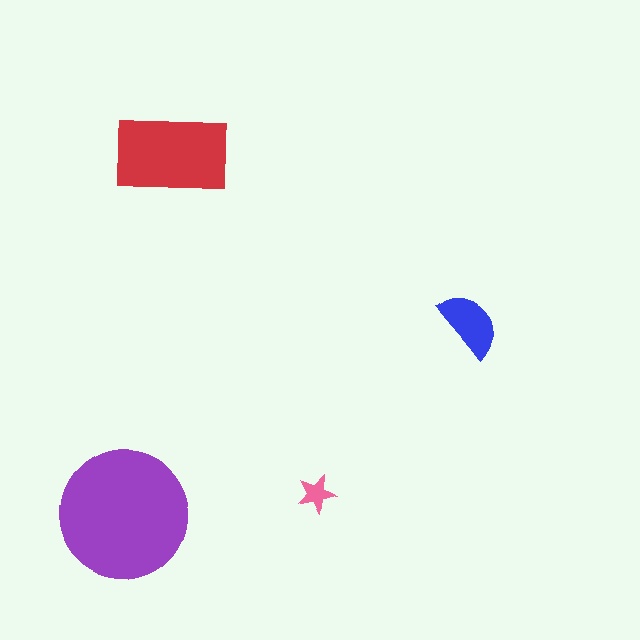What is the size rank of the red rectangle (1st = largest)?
2nd.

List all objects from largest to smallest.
The purple circle, the red rectangle, the blue semicircle, the pink star.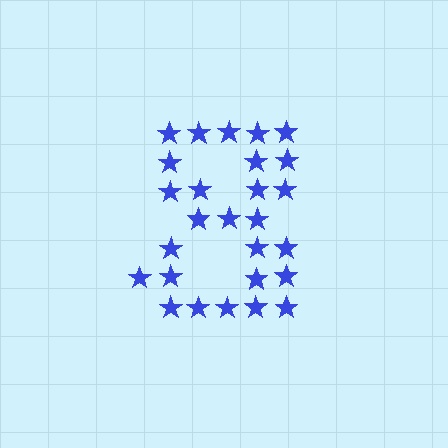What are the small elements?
The small elements are stars.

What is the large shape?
The large shape is the digit 8.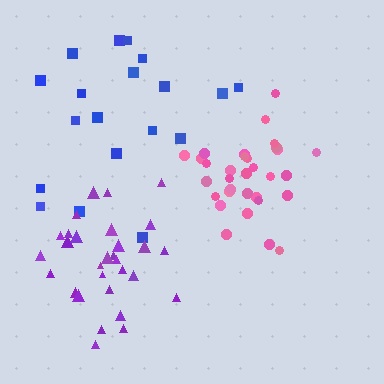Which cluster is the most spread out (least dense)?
Blue.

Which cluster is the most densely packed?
Pink.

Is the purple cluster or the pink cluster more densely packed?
Pink.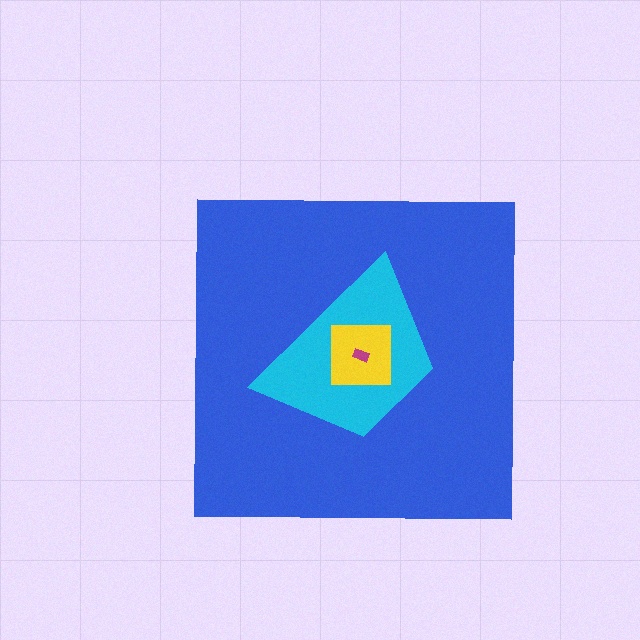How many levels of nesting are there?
4.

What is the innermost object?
The magenta rectangle.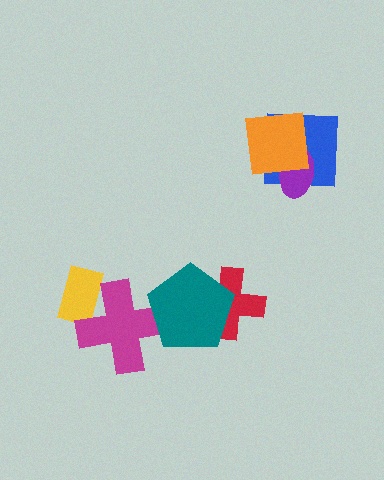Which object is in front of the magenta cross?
The teal pentagon is in front of the magenta cross.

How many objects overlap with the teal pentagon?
2 objects overlap with the teal pentagon.